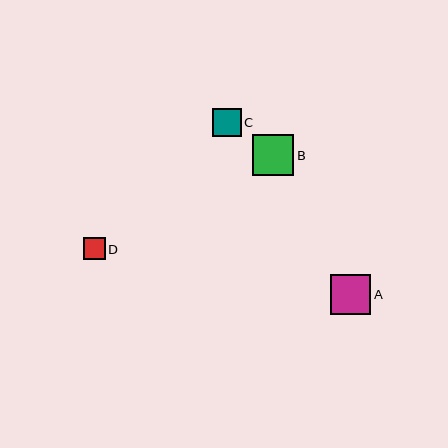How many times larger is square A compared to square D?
Square A is approximately 1.8 times the size of square D.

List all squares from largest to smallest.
From largest to smallest: B, A, C, D.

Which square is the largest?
Square B is the largest with a size of approximately 41 pixels.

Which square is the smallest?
Square D is the smallest with a size of approximately 22 pixels.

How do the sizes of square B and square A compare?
Square B and square A are approximately the same size.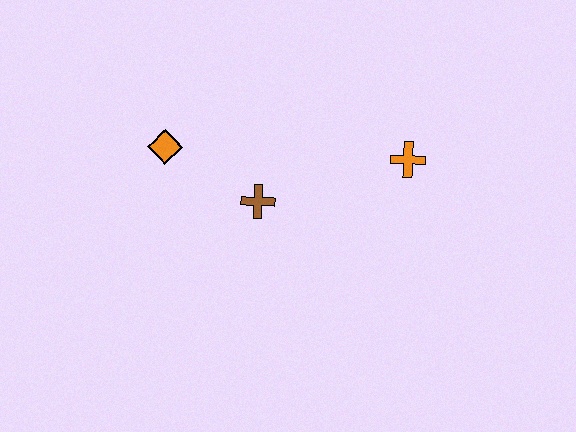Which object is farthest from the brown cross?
The orange cross is farthest from the brown cross.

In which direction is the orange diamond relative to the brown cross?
The orange diamond is to the left of the brown cross.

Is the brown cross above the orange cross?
No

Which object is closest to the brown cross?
The orange diamond is closest to the brown cross.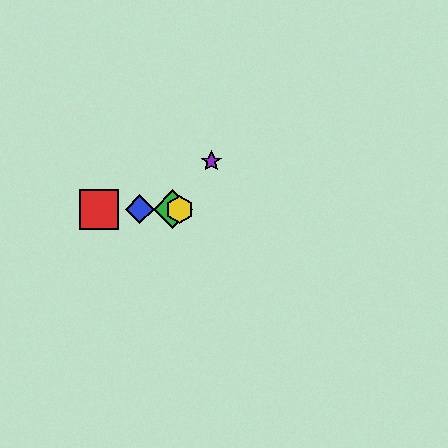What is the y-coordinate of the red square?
The red square is at y≈209.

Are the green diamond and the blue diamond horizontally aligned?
Yes, both are at y≈209.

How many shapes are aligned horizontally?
4 shapes (the red square, the blue diamond, the green diamond, the yellow hexagon) are aligned horizontally.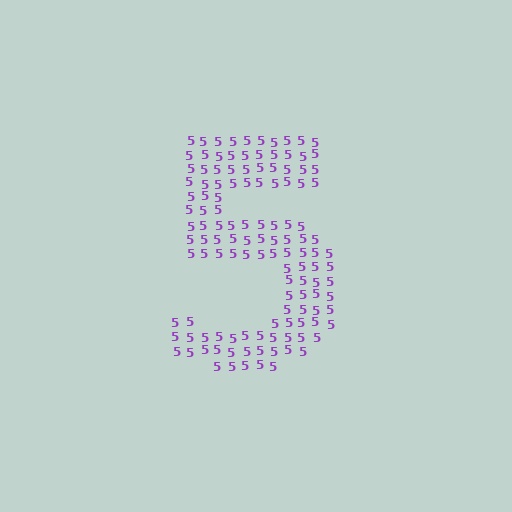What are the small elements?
The small elements are digit 5's.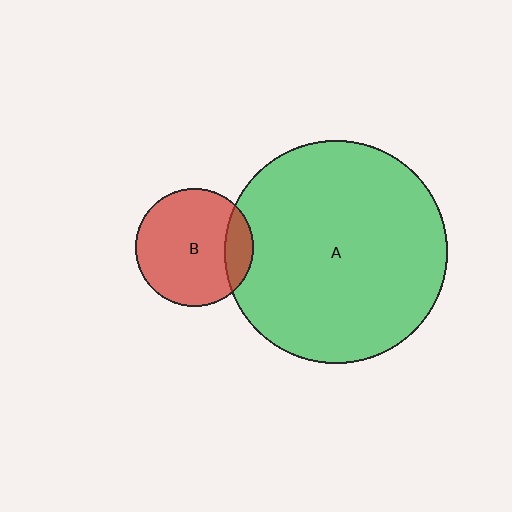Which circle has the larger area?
Circle A (green).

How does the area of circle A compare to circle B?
Approximately 3.6 times.